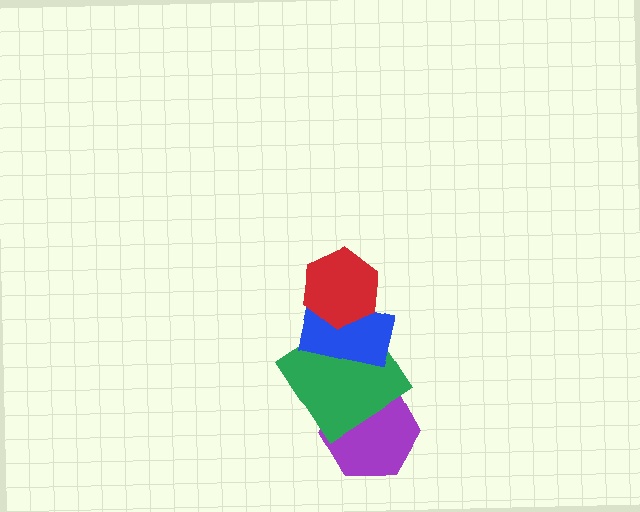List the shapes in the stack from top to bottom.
From top to bottom: the red hexagon, the blue rectangle, the green diamond, the purple hexagon.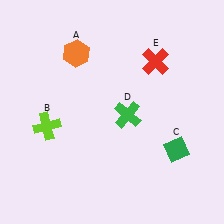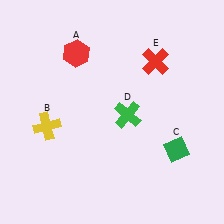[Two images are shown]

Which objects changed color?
A changed from orange to red. B changed from lime to yellow.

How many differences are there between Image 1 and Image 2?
There are 2 differences between the two images.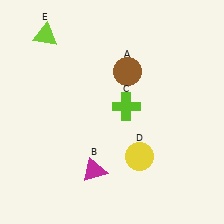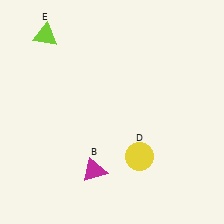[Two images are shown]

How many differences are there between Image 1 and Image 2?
There are 2 differences between the two images.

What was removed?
The brown circle (A), the lime cross (C) were removed in Image 2.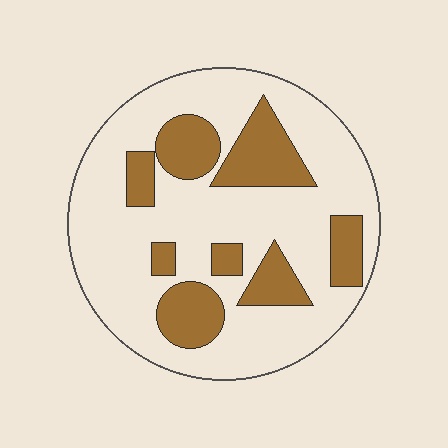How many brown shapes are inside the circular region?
8.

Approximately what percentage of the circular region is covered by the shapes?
Approximately 25%.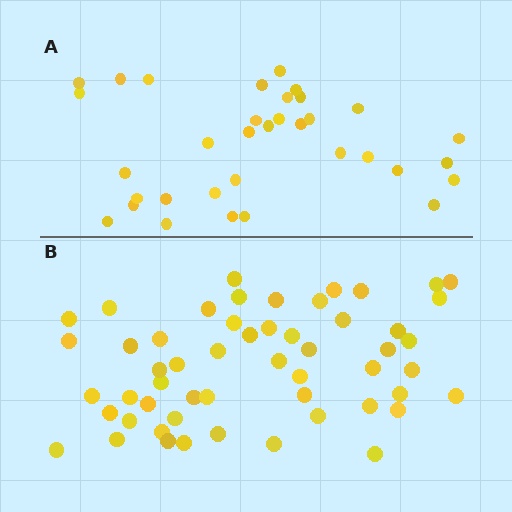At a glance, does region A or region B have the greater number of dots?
Region B (the bottom region) has more dots.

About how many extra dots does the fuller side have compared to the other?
Region B has approximately 20 more dots than region A.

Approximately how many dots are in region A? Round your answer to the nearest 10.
About 30 dots. (The exact count is 34, which rounds to 30.)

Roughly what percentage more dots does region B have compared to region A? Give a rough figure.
About 60% more.